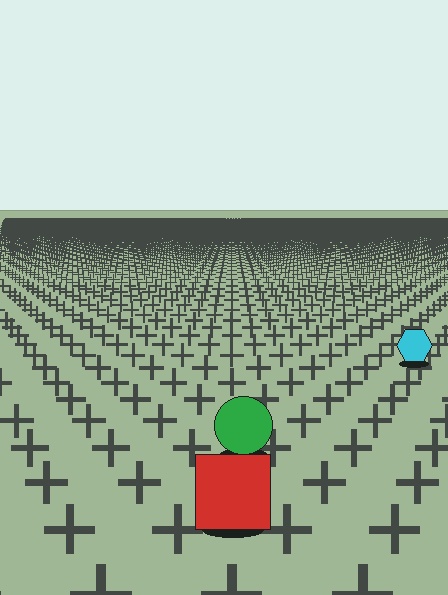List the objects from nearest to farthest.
From nearest to farthest: the red square, the green circle, the cyan hexagon.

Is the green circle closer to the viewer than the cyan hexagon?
Yes. The green circle is closer — you can tell from the texture gradient: the ground texture is coarser near it.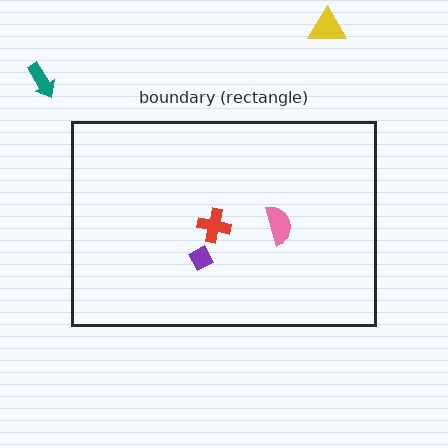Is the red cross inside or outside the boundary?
Inside.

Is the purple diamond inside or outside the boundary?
Inside.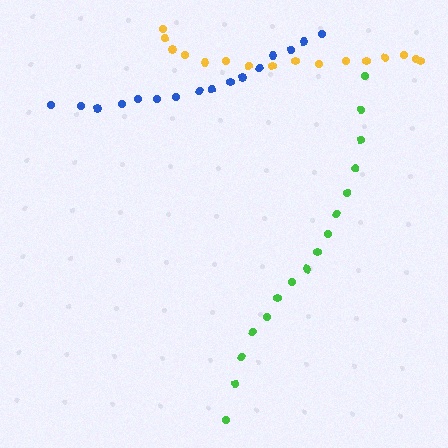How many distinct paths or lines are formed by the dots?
There are 3 distinct paths.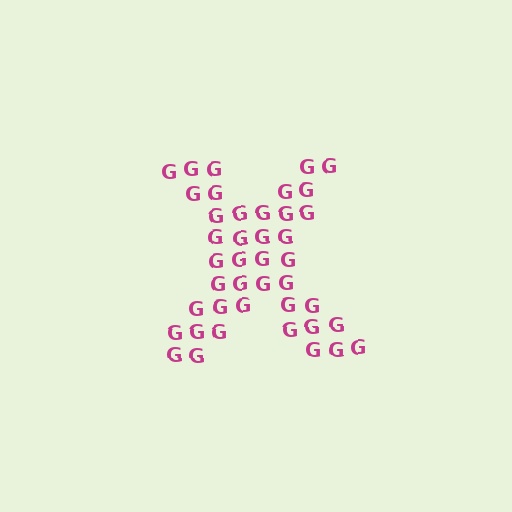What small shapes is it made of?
It is made of small letter G's.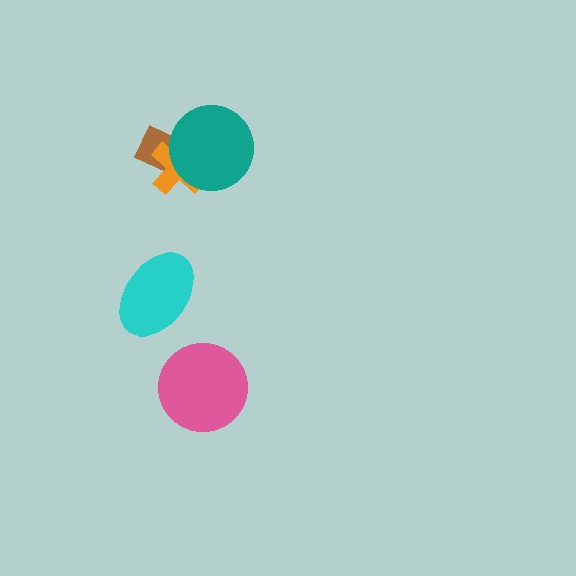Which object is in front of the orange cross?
The teal circle is in front of the orange cross.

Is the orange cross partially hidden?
Yes, it is partially covered by another shape.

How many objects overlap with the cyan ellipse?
0 objects overlap with the cyan ellipse.